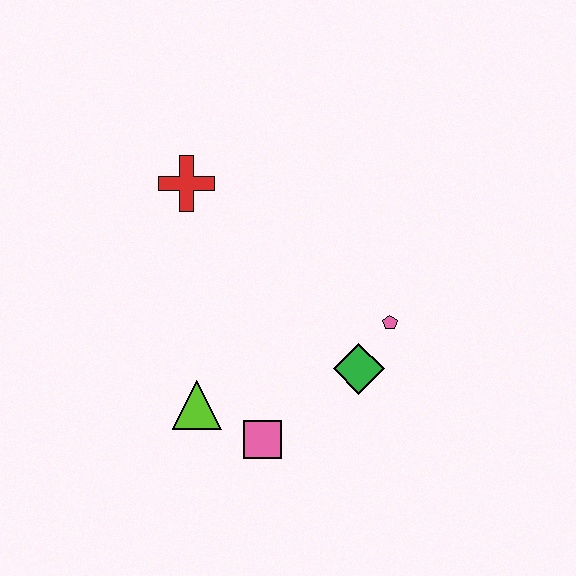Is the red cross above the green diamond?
Yes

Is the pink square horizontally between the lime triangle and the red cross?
No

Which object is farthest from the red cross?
The pink square is farthest from the red cross.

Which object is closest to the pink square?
The lime triangle is closest to the pink square.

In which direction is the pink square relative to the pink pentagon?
The pink square is to the left of the pink pentagon.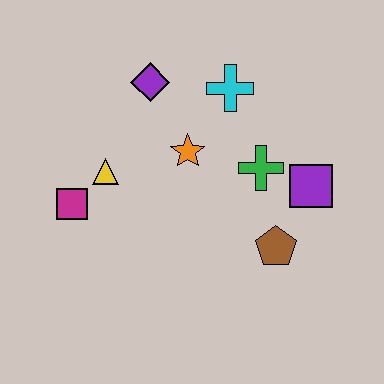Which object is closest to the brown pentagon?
The purple square is closest to the brown pentagon.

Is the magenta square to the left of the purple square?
Yes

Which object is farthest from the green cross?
The magenta square is farthest from the green cross.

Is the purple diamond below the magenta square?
No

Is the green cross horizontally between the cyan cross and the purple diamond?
No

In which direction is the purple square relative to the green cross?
The purple square is to the right of the green cross.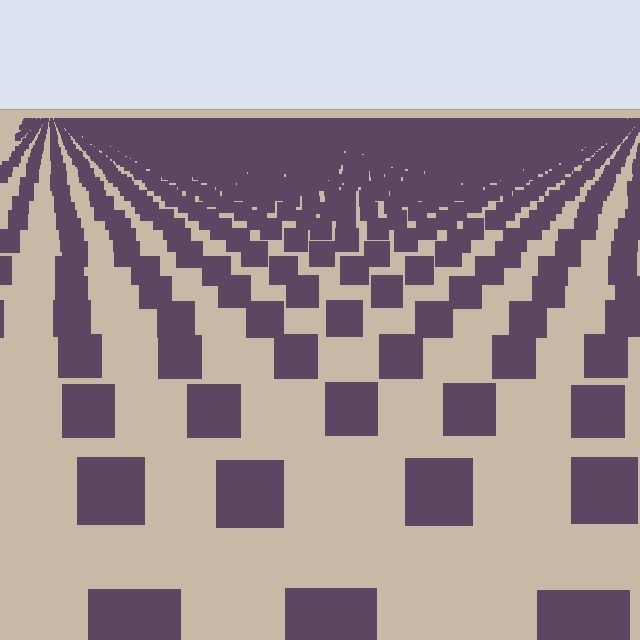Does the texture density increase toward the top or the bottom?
Density increases toward the top.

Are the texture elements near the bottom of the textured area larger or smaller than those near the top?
Larger. Near the bottom, elements are closer to the viewer and appear at a bigger on-screen size.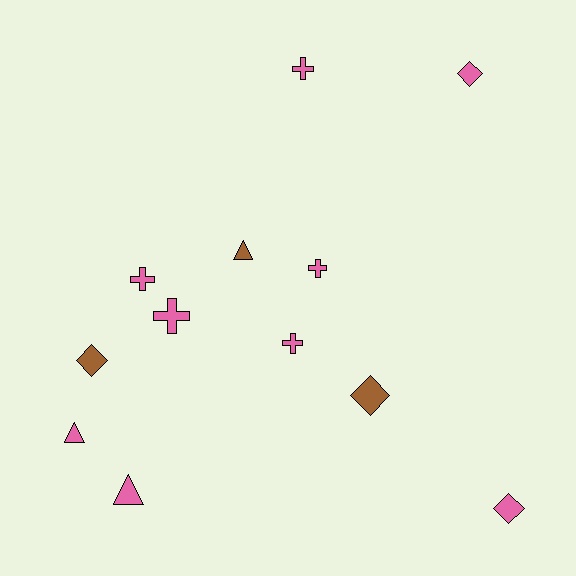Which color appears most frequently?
Pink, with 9 objects.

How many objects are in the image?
There are 12 objects.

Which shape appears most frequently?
Cross, with 5 objects.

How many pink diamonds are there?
There are 2 pink diamonds.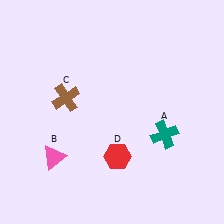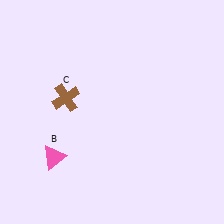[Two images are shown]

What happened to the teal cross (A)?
The teal cross (A) was removed in Image 2. It was in the bottom-right area of Image 1.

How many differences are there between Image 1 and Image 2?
There are 2 differences between the two images.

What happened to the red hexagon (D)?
The red hexagon (D) was removed in Image 2. It was in the bottom-right area of Image 1.